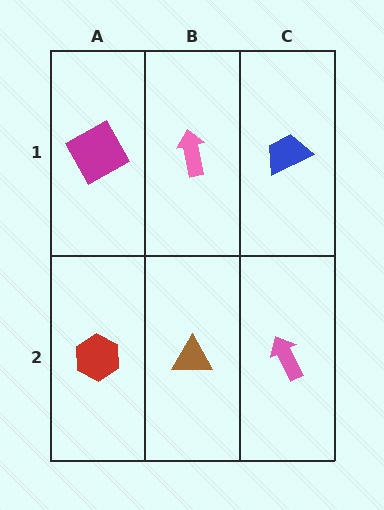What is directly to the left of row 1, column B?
A magenta square.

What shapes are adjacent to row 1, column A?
A red hexagon (row 2, column A), a pink arrow (row 1, column B).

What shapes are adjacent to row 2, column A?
A magenta square (row 1, column A), a brown triangle (row 2, column B).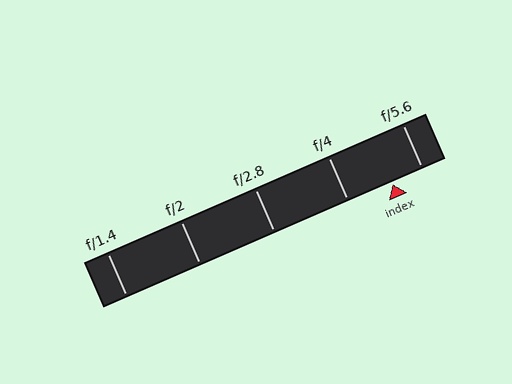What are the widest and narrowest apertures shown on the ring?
The widest aperture shown is f/1.4 and the narrowest is f/5.6.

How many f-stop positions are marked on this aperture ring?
There are 5 f-stop positions marked.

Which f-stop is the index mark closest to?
The index mark is closest to f/5.6.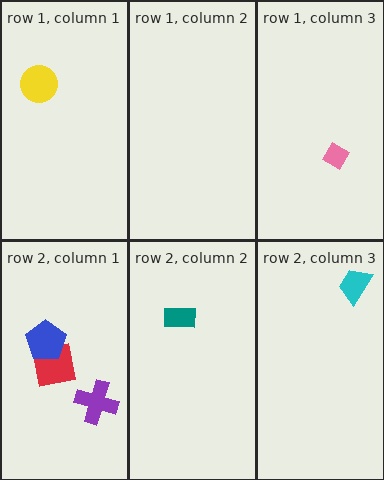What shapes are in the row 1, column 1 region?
The yellow circle.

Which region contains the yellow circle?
The row 1, column 1 region.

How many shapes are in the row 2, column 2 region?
1.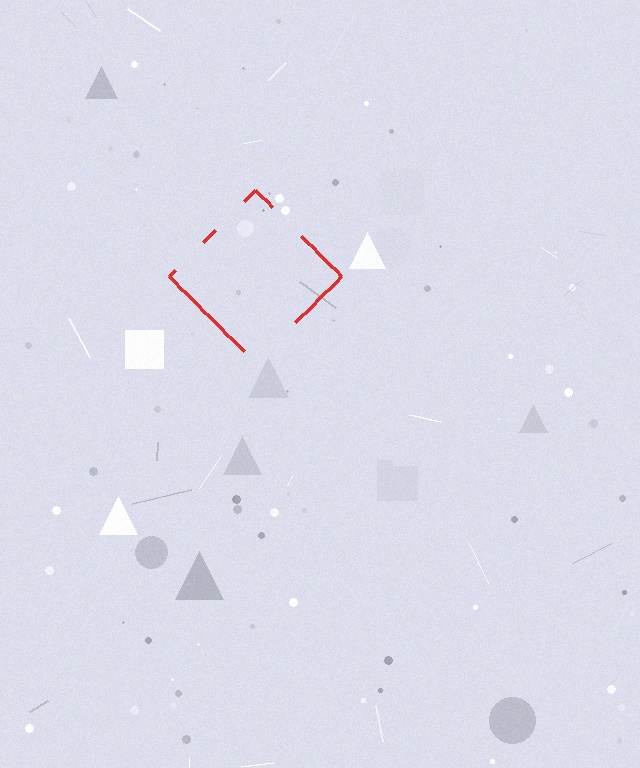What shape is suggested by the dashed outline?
The dashed outline suggests a diamond.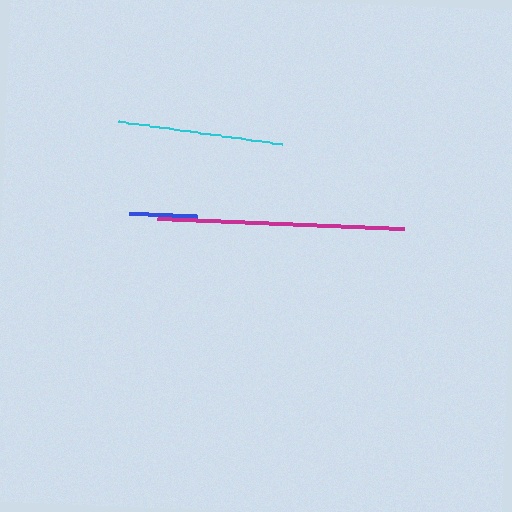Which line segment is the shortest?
The blue line is the shortest at approximately 68 pixels.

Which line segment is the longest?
The magenta line is the longest at approximately 247 pixels.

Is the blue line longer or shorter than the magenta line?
The magenta line is longer than the blue line.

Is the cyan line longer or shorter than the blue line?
The cyan line is longer than the blue line.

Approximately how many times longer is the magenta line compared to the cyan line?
The magenta line is approximately 1.5 times the length of the cyan line.